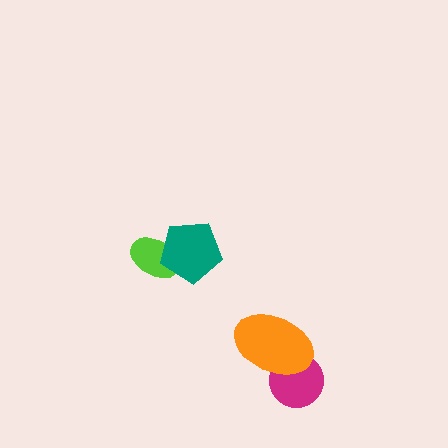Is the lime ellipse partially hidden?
Yes, it is partially covered by another shape.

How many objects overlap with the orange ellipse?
1 object overlaps with the orange ellipse.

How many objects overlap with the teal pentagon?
1 object overlaps with the teal pentagon.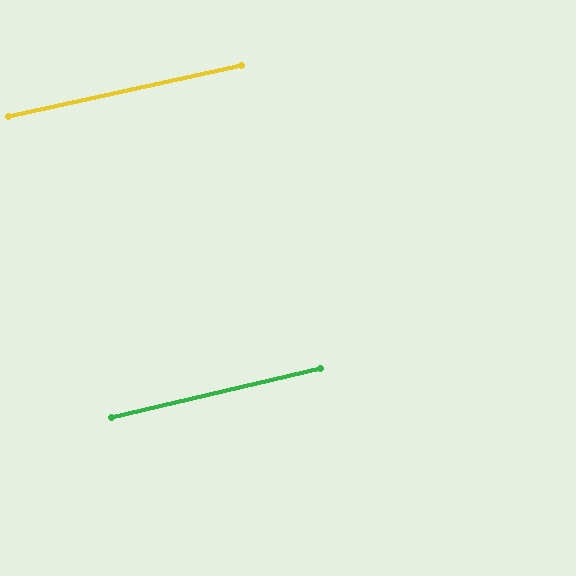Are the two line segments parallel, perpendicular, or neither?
Parallel — their directions differ by only 0.8°.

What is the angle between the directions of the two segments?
Approximately 1 degree.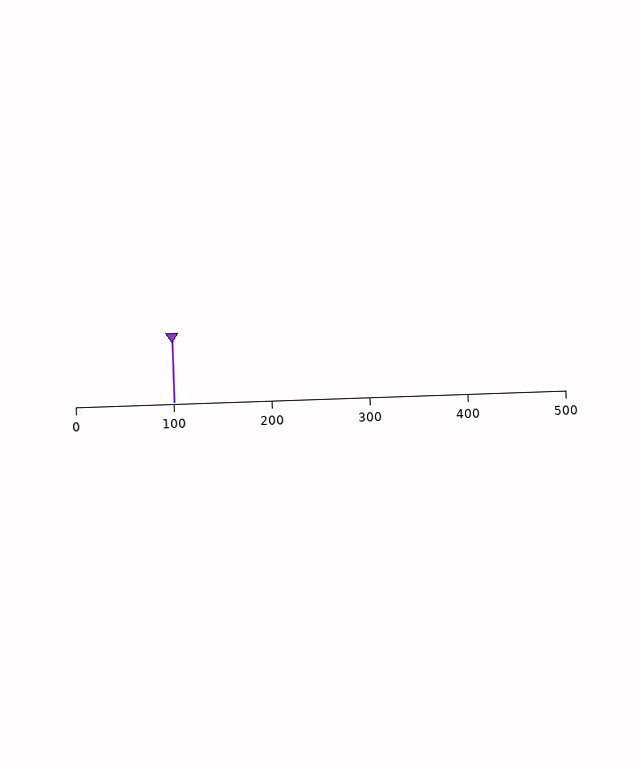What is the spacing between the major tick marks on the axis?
The major ticks are spaced 100 apart.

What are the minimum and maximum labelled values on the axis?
The axis runs from 0 to 500.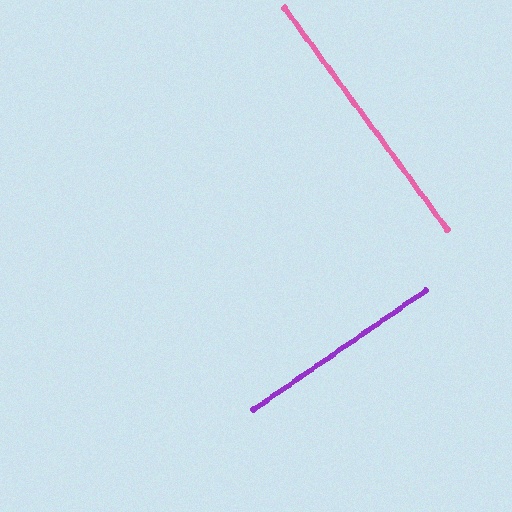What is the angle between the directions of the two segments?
Approximately 88 degrees.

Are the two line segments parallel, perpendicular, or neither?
Perpendicular — they meet at approximately 88°.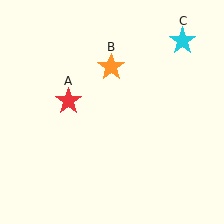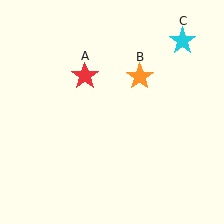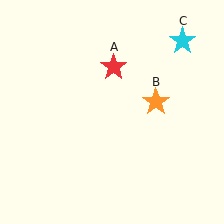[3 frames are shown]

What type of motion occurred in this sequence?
The red star (object A), orange star (object B) rotated clockwise around the center of the scene.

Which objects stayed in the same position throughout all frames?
Cyan star (object C) remained stationary.